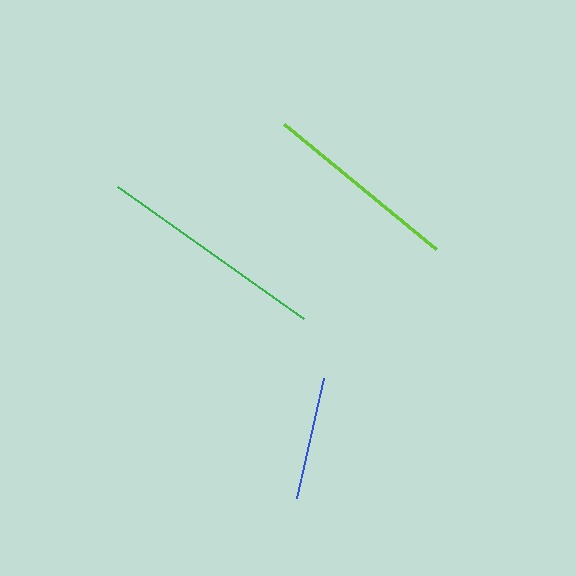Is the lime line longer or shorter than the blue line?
The lime line is longer than the blue line.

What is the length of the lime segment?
The lime segment is approximately 196 pixels long.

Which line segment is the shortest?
The blue line is the shortest at approximately 123 pixels.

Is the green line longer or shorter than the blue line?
The green line is longer than the blue line.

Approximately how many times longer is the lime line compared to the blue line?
The lime line is approximately 1.6 times the length of the blue line.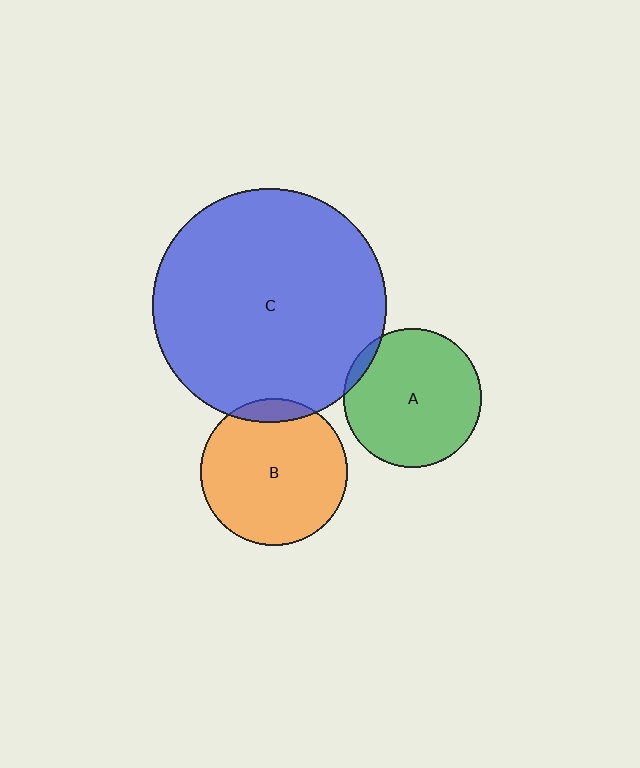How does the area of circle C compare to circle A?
Approximately 2.8 times.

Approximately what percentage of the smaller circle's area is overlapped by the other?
Approximately 10%.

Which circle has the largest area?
Circle C (blue).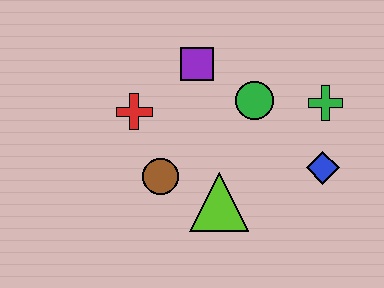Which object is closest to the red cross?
The brown circle is closest to the red cross.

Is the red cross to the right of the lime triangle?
No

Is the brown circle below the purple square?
Yes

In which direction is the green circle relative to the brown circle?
The green circle is to the right of the brown circle.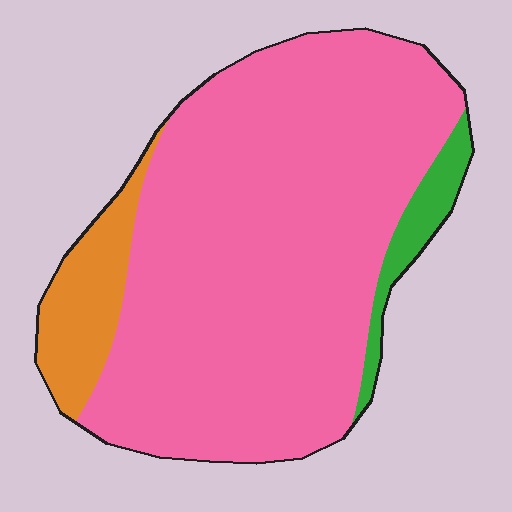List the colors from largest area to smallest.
From largest to smallest: pink, orange, green.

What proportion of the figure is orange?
Orange covers around 10% of the figure.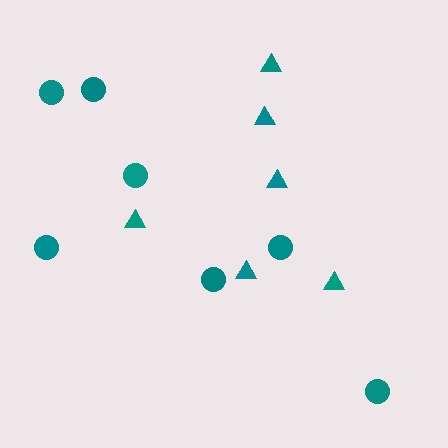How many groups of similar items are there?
There are 2 groups: one group of triangles (6) and one group of circles (7).